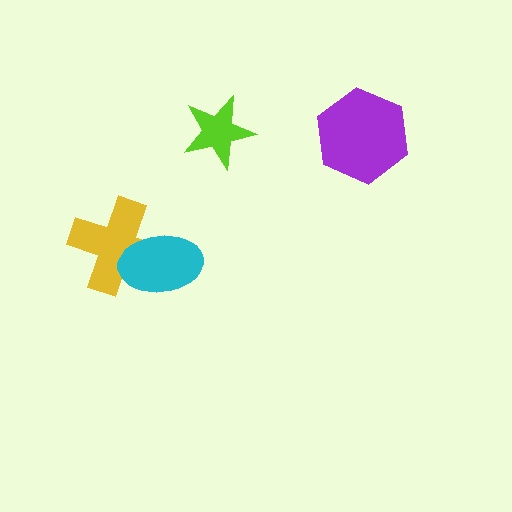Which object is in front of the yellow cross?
The cyan ellipse is in front of the yellow cross.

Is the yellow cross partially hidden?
Yes, it is partially covered by another shape.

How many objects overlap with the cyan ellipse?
1 object overlaps with the cyan ellipse.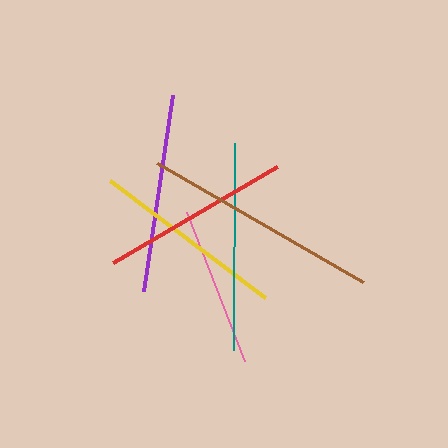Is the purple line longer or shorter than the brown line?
The brown line is longer than the purple line.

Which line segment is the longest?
The brown line is the longest at approximately 238 pixels.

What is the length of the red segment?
The red segment is approximately 190 pixels long.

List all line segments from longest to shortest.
From longest to shortest: brown, teal, purple, yellow, red, pink.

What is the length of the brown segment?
The brown segment is approximately 238 pixels long.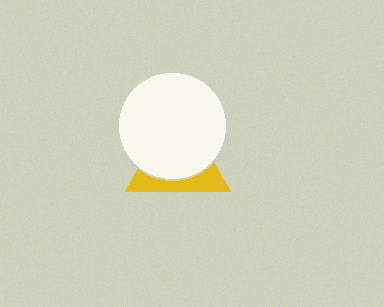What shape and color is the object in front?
The object in front is a white circle.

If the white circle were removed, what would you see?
You would see the complete yellow triangle.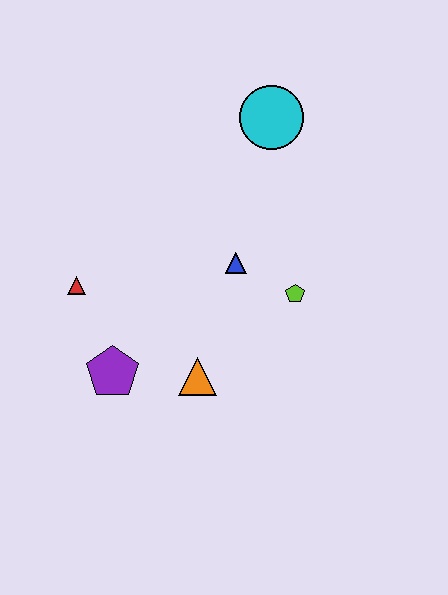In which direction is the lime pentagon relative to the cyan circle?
The lime pentagon is below the cyan circle.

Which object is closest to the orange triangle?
The purple pentagon is closest to the orange triangle.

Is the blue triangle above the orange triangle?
Yes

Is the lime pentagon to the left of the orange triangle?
No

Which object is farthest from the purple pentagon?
The cyan circle is farthest from the purple pentagon.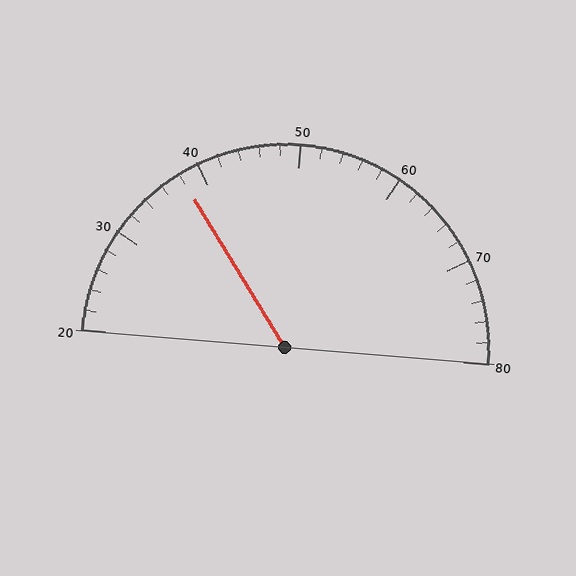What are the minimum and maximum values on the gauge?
The gauge ranges from 20 to 80.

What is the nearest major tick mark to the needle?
The nearest major tick mark is 40.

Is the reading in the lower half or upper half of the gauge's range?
The reading is in the lower half of the range (20 to 80).